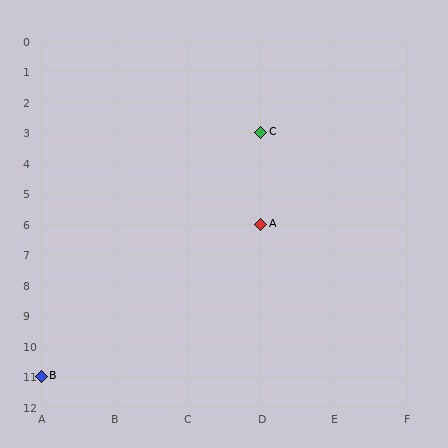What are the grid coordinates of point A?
Point A is at grid coordinates (D, 6).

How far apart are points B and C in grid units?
Points B and C are 3 columns and 8 rows apart (about 8.5 grid units diagonally).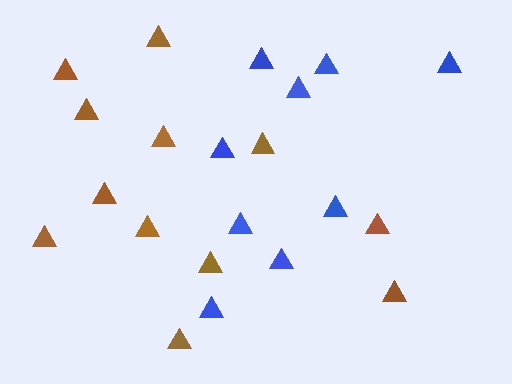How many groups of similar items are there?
There are 2 groups: one group of blue triangles (9) and one group of brown triangles (12).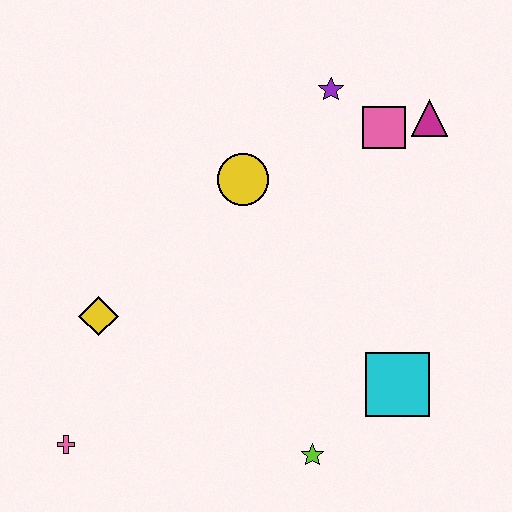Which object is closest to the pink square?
The magenta triangle is closest to the pink square.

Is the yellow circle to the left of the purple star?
Yes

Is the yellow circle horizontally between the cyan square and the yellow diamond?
Yes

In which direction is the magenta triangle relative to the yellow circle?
The magenta triangle is to the right of the yellow circle.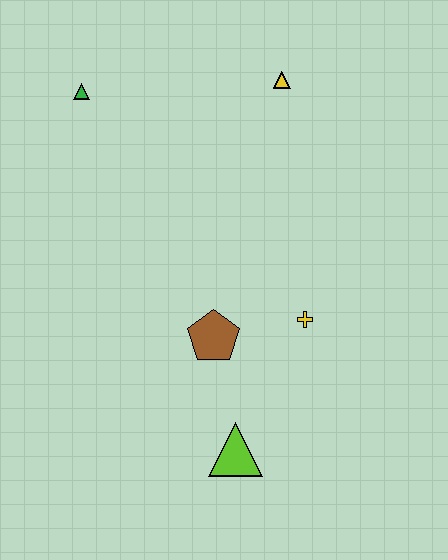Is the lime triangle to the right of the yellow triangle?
No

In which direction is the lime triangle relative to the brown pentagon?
The lime triangle is below the brown pentagon.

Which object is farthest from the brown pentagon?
The green triangle is farthest from the brown pentagon.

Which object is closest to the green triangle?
The yellow triangle is closest to the green triangle.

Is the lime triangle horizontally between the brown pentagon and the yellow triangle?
Yes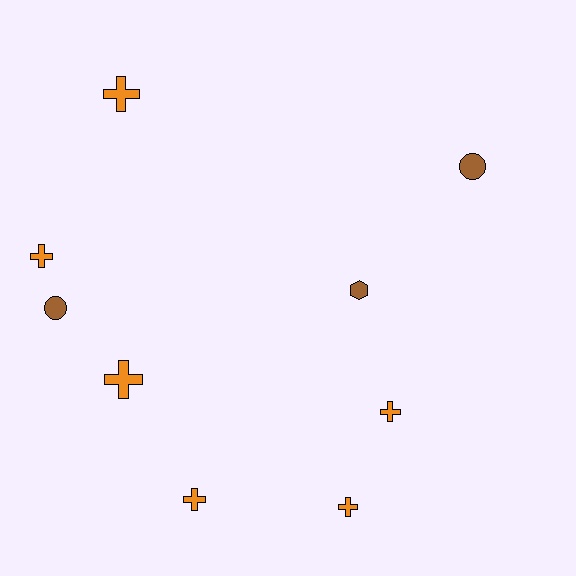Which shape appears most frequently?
Cross, with 6 objects.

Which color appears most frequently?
Orange, with 6 objects.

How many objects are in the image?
There are 9 objects.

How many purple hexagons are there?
There are no purple hexagons.